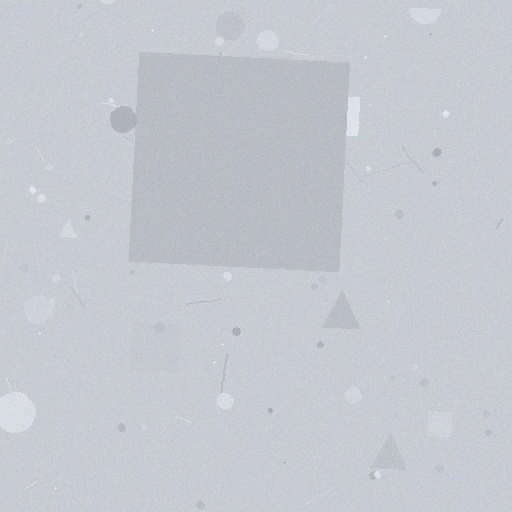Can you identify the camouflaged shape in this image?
The camouflaged shape is a square.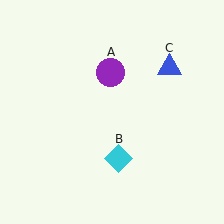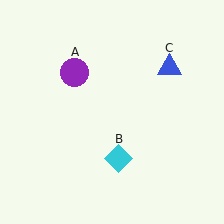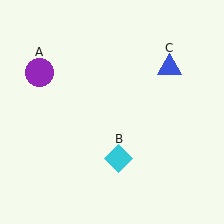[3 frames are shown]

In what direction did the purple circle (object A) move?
The purple circle (object A) moved left.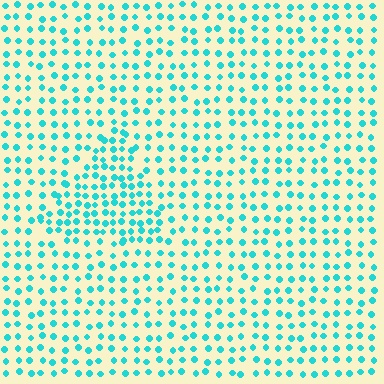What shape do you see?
I see a triangle.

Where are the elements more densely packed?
The elements are more densely packed inside the triangle boundary.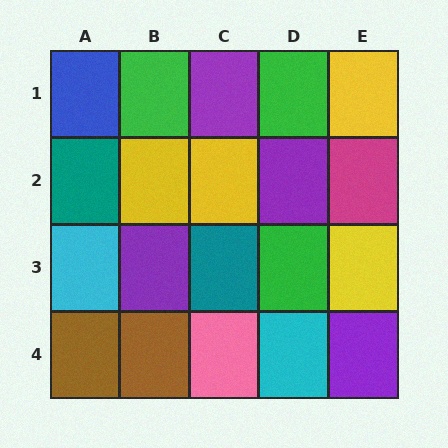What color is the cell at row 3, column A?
Cyan.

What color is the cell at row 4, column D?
Cyan.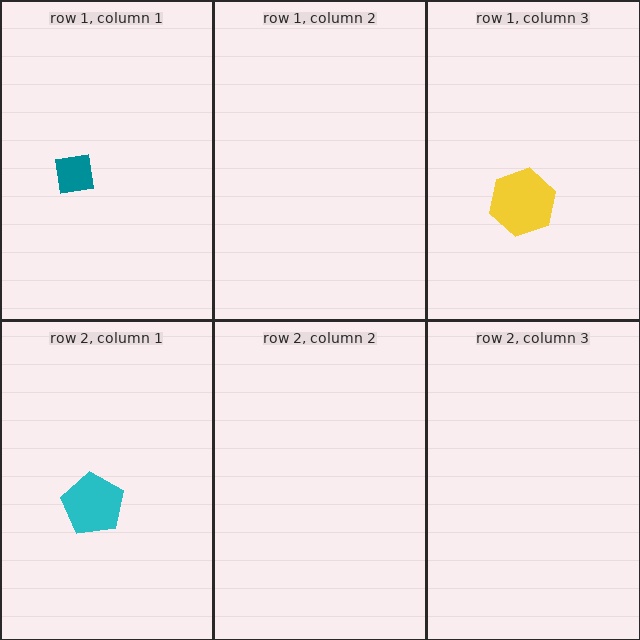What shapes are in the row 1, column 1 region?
The teal square.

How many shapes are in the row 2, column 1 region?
1.